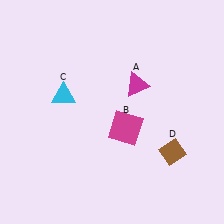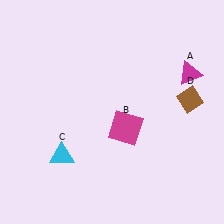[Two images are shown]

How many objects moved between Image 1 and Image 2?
3 objects moved between the two images.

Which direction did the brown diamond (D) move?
The brown diamond (D) moved up.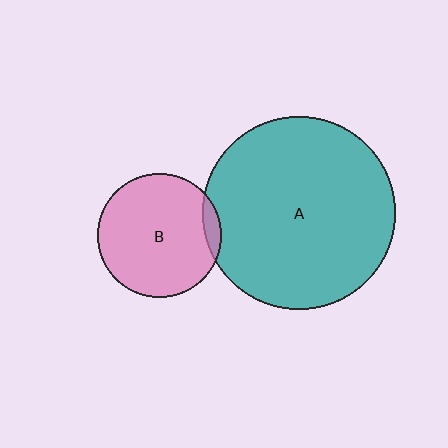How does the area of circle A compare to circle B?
Approximately 2.4 times.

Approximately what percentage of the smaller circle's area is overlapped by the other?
Approximately 5%.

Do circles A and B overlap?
Yes.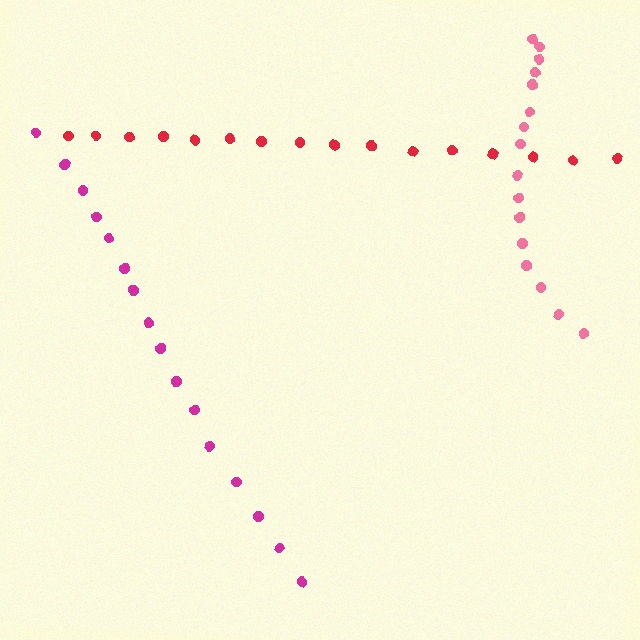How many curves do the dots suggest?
There are 3 distinct paths.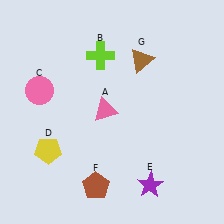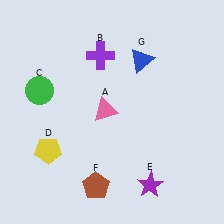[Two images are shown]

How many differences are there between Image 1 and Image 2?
There are 3 differences between the two images.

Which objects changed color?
B changed from lime to purple. C changed from pink to green. G changed from brown to blue.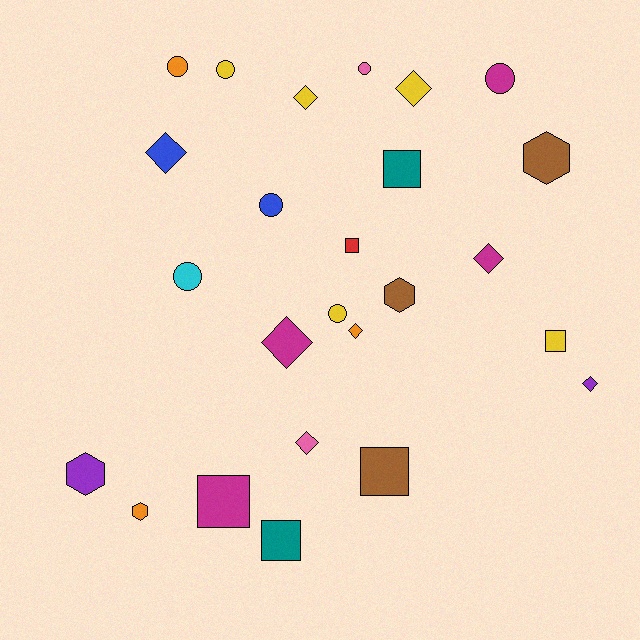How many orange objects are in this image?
There are 3 orange objects.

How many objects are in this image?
There are 25 objects.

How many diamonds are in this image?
There are 8 diamonds.